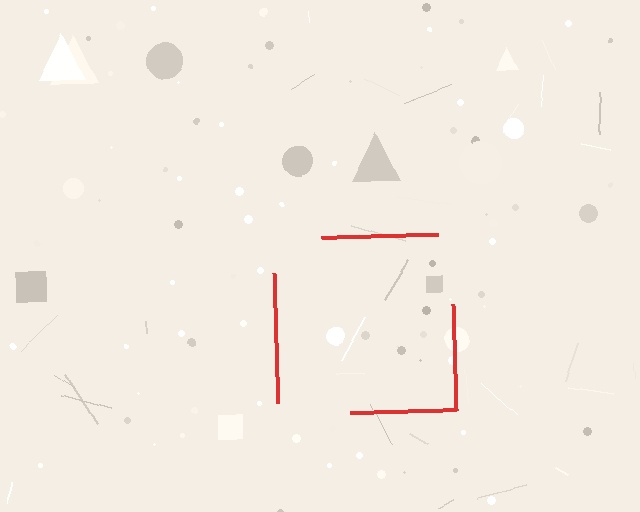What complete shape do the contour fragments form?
The contour fragments form a square.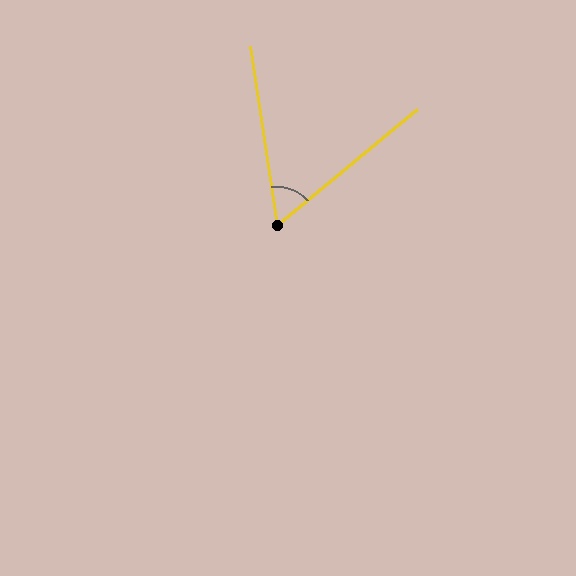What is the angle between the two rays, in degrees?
Approximately 59 degrees.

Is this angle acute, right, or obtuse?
It is acute.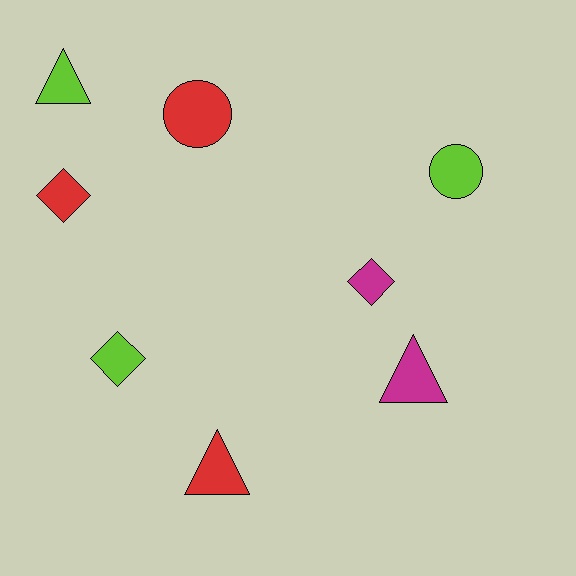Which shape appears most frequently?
Diamond, with 3 objects.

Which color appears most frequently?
Lime, with 3 objects.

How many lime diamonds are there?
There is 1 lime diamond.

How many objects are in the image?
There are 8 objects.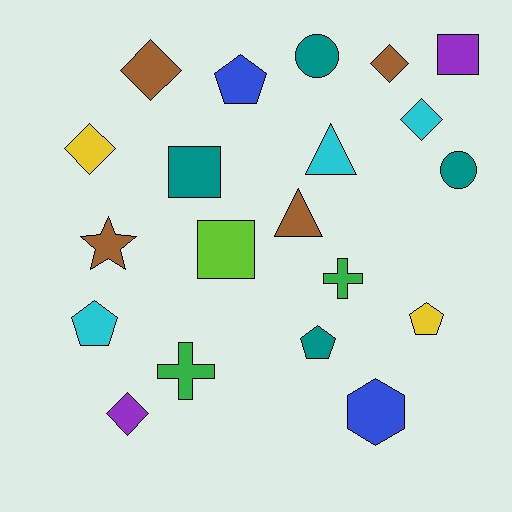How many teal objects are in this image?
There are 4 teal objects.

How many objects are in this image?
There are 20 objects.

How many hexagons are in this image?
There is 1 hexagon.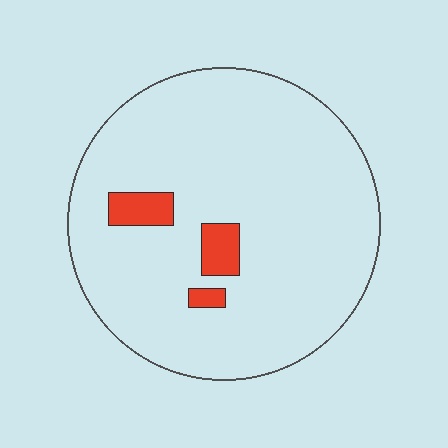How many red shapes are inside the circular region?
3.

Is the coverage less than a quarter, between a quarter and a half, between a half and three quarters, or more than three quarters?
Less than a quarter.